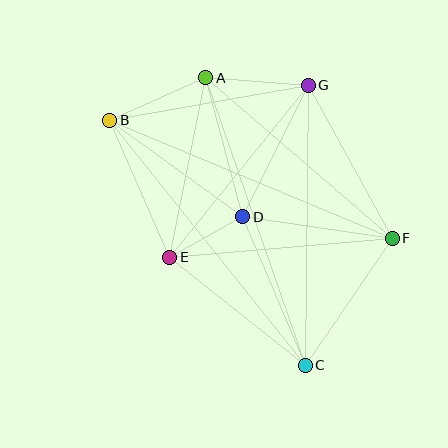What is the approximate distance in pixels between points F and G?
The distance between F and G is approximately 174 pixels.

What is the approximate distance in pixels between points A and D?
The distance between A and D is approximately 144 pixels.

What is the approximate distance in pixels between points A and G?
The distance between A and G is approximately 103 pixels.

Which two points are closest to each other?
Points D and E are closest to each other.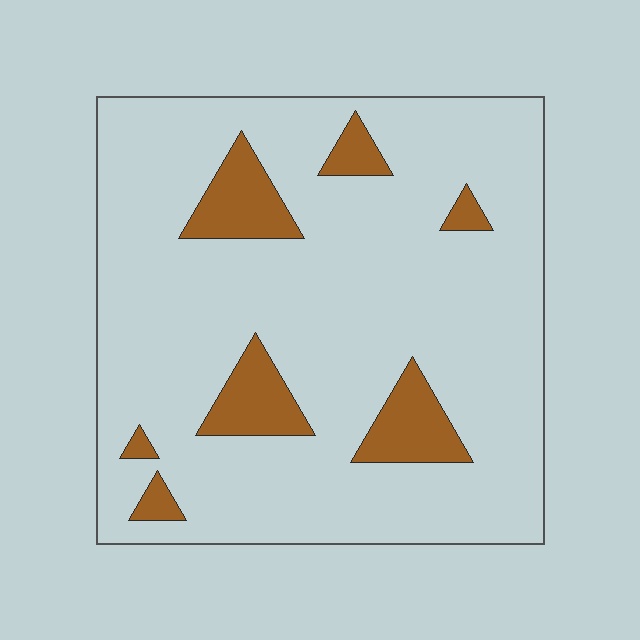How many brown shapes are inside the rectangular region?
7.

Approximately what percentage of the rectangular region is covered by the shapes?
Approximately 15%.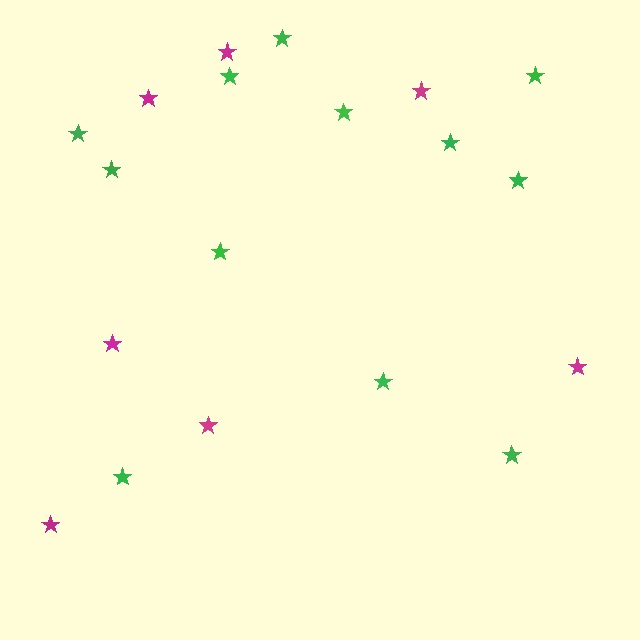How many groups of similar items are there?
There are 2 groups: one group of green stars (12) and one group of magenta stars (7).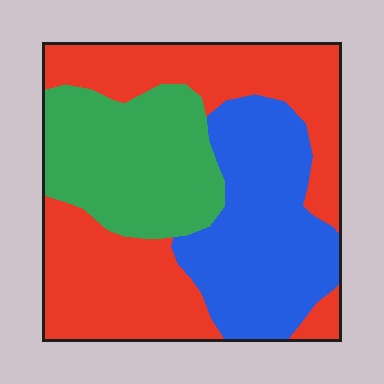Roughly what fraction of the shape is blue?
Blue covers roughly 30% of the shape.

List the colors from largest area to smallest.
From largest to smallest: red, blue, green.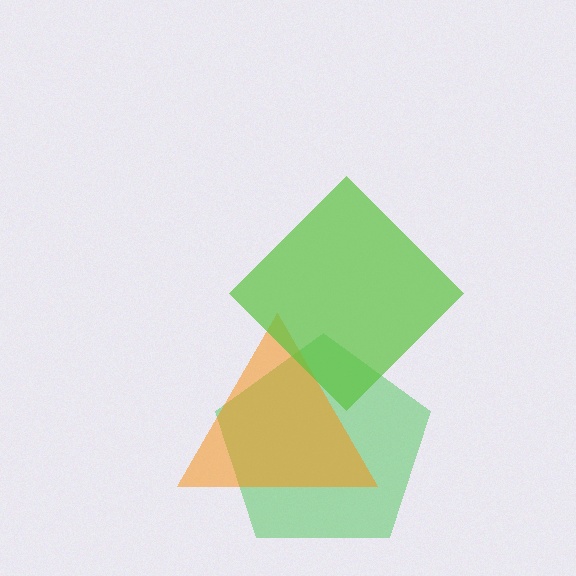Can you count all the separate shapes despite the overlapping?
Yes, there are 3 separate shapes.